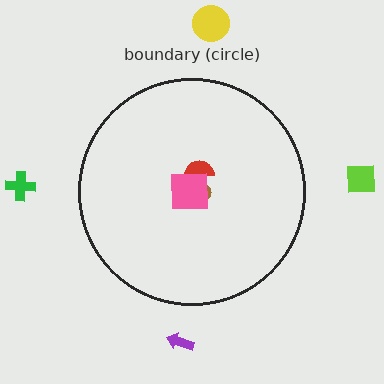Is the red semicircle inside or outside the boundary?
Inside.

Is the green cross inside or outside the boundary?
Outside.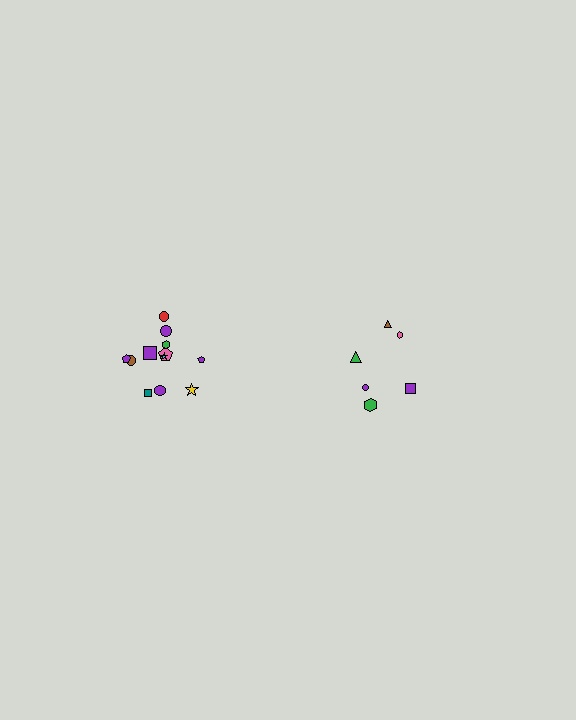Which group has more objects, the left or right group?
The left group.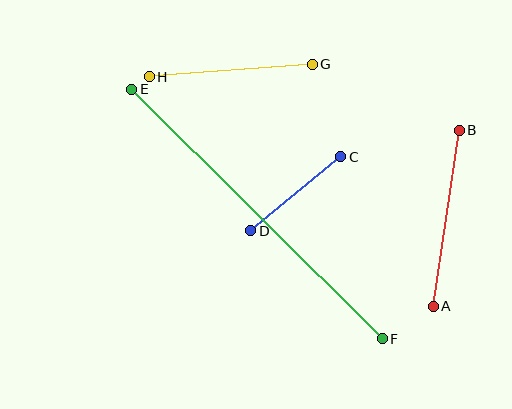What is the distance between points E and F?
The distance is approximately 353 pixels.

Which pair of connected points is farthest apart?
Points E and F are farthest apart.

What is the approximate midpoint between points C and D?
The midpoint is at approximately (296, 194) pixels.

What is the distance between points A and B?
The distance is approximately 178 pixels.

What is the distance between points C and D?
The distance is approximately 117 pixels.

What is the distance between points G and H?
The distance is approximately 164 pixels.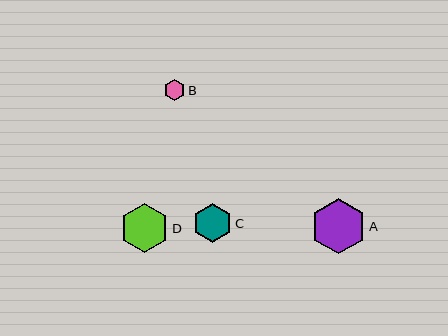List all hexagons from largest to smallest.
From largest to smallest: A, D, C, B.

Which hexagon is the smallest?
Hexagon B is the smallest with a size of approximately 21 pixels.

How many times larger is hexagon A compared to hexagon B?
Hexagon A is approximately 2.6 times the size of hexagon B.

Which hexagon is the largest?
Hexagon A is the largest with a size of approximately 55 pixels.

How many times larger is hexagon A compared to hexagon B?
Hexagon A is approximately 2.6 times the size of hexagon B.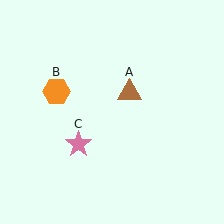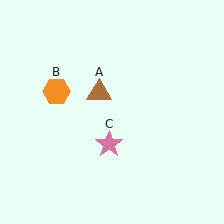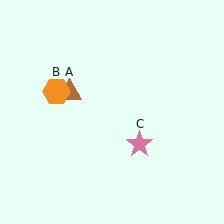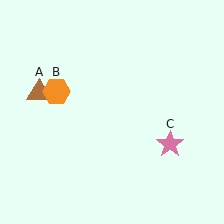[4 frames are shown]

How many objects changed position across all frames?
2 objects changed position: brown triangle (object A), pink star (object C).